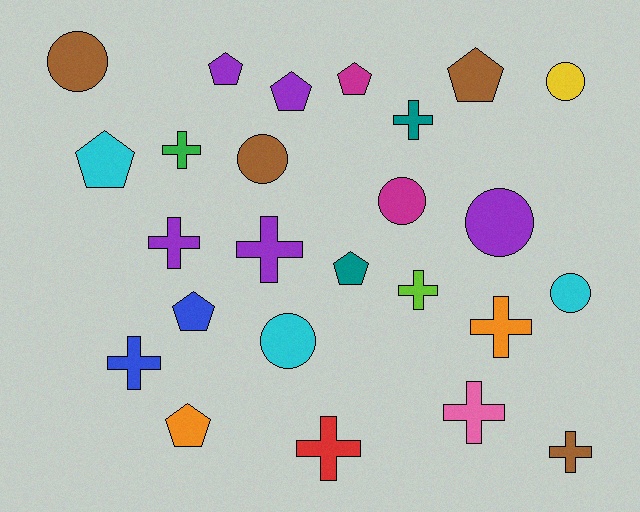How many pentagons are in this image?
There are 8 pentagons.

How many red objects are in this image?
There is 1 red object.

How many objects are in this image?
There are 25 objects.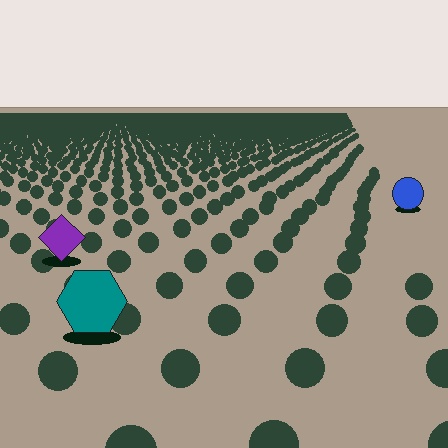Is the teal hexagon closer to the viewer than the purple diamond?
Yes. The teal hexagon is closer — you can tell from the texture gradient: the ground texture is coarser near it.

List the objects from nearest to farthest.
From nearest to farthest: the teal hexagon, the purple diamond, the blue circle.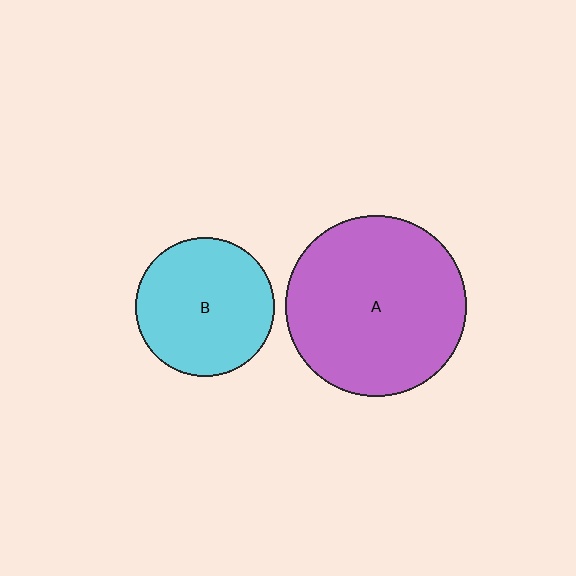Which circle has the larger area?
Circle A (purple).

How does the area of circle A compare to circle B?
Approximately 1.7 times.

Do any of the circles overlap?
No, none of the circles overlap.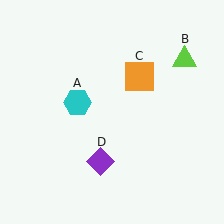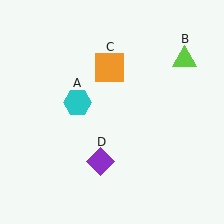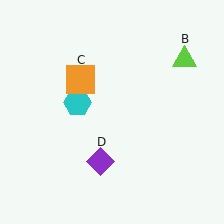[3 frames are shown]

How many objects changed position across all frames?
1 object changed position: orange square (object C).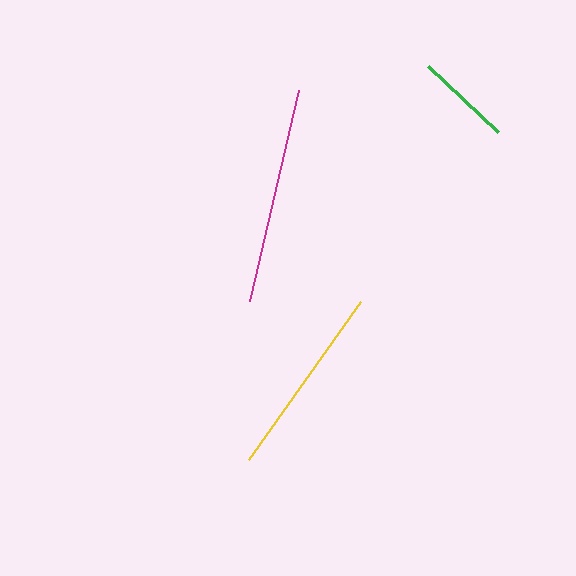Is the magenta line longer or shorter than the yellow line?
The magenta line is longer than the yellow line.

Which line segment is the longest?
The magenta line is the longest at approximately 217 pixels.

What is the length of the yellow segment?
The yellow segment is approximately 194 pixels long.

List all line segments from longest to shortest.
From longest to shortest: magenta, yellow, green.